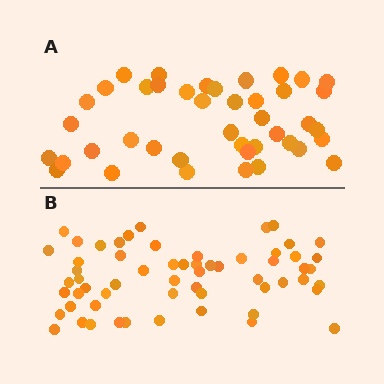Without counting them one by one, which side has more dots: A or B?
Region B (the bottom region) has more dots.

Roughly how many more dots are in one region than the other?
Region B has approximately 20 more dots than region A.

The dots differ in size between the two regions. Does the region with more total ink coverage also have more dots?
No. Region A has more total ink coverage because its dots are larger, but region B actually contains more individual dots. Total area can be misleading — the number of items is what matters here.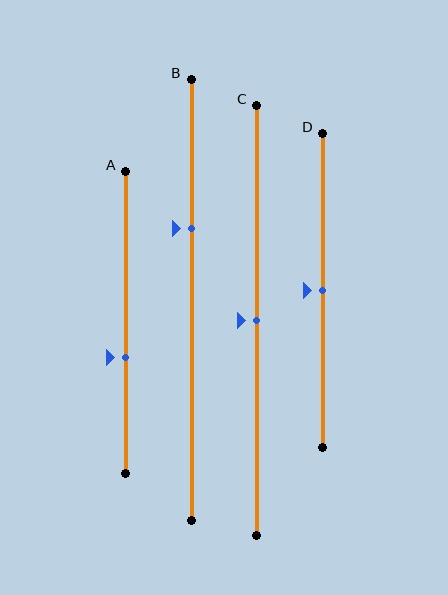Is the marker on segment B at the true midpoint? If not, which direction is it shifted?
No, the marker on segment B is shifted upward by about 16% of the segment length.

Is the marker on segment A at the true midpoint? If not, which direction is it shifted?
No, the marker on segment A is shifted downward by about 12% of the segment length.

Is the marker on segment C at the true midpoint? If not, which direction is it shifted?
Yes, the marker on segment C is at the true midpoint.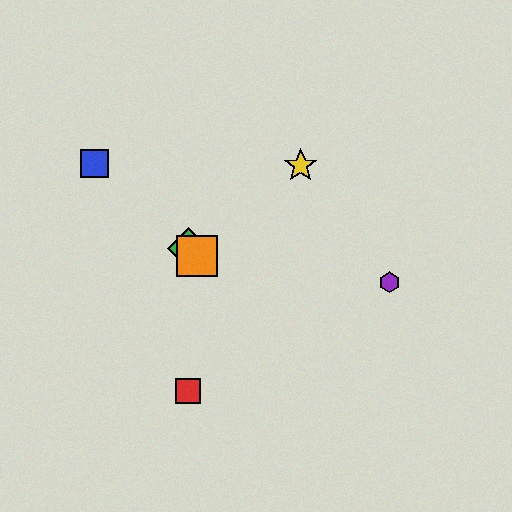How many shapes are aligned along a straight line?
3 shapes (the blue square, the green diamond, the orange square) are aligned along a straight line.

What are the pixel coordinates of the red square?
The red square is at (188, 391).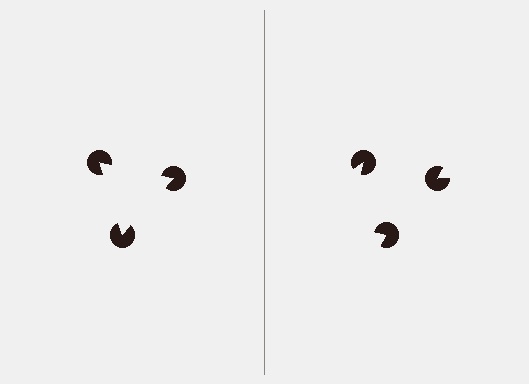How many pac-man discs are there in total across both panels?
6 — 3 on each side.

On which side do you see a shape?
An illusory triangle appears on the left side. On the right side the wedge cuts are rotated, so no coherent shape forms.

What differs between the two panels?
The pac-man discs are positioned identically on both sides; only the wedge orientations differ. On the left they align to a triangle; on the right they are misaligned.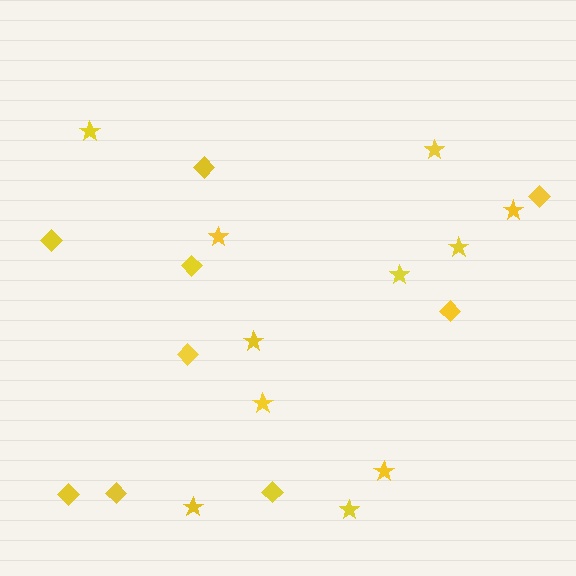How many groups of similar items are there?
There are 2 groups: one group of diamonds (9) and one group of stars (11).